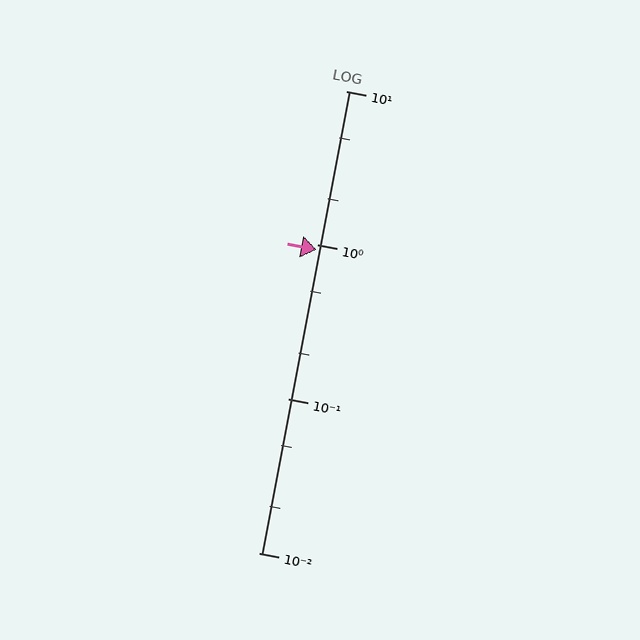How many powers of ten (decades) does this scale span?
The scale spans 3 decades, from 0.01 to 10.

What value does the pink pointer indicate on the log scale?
The pointer indicates approximately 0.93.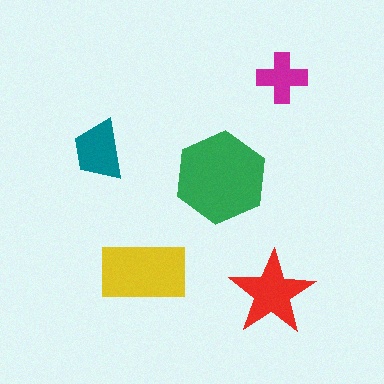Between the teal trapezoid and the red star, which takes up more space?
The red star.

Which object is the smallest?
The magenta cross.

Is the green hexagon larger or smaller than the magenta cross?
Larger.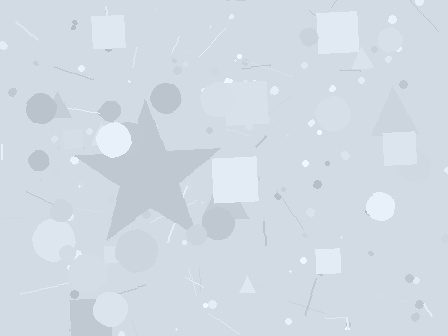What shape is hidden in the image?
A star is hidden in the image.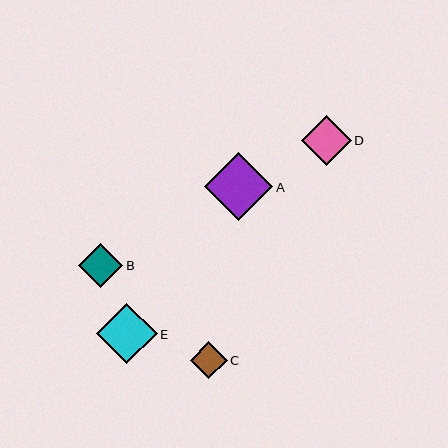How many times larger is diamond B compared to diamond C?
Diamond B is approximately 1.2 times the size of diamond C.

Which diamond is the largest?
Diamond A is the largest with a size of approximately 68 pixels.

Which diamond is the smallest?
Diamond C is the smallest with a size of approximately 37 pixels.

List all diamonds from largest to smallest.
From largest to smallest: A, E, D, B, C.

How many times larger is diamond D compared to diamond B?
Diamond D is approximately 1.1 times the size of diamond B.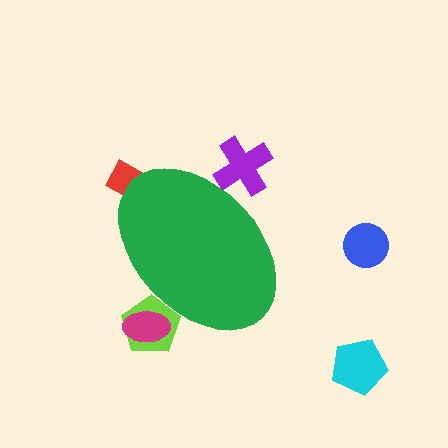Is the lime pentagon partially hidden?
Yes, the lime pentagon is partially hidden behind the green ellipse.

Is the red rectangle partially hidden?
Yes, the red rectangle is partially hidden behind the green ellipse.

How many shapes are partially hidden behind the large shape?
4 shapes are partially hidden.